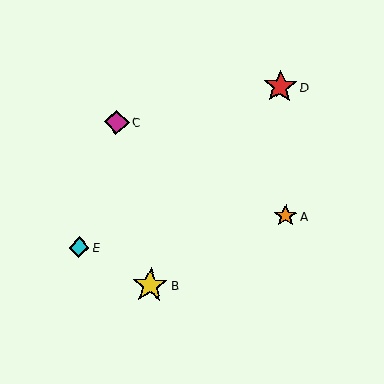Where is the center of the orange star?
The center of the orange star is at (286, 216).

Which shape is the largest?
The yellow star (labeled B) is the largest.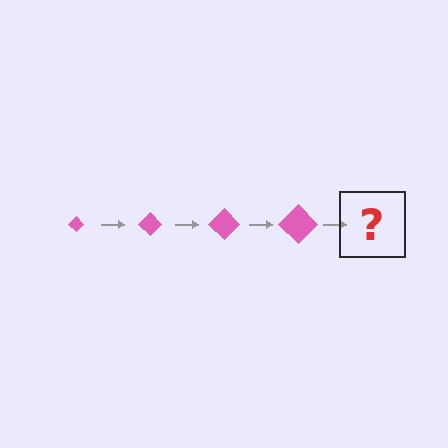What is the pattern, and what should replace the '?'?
The pattern is that the diamond gets progressively larger each step. The '?' should be a pink diamond, larger than the previous one.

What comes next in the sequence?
The next element should be a pink diamond, larger than the previous one.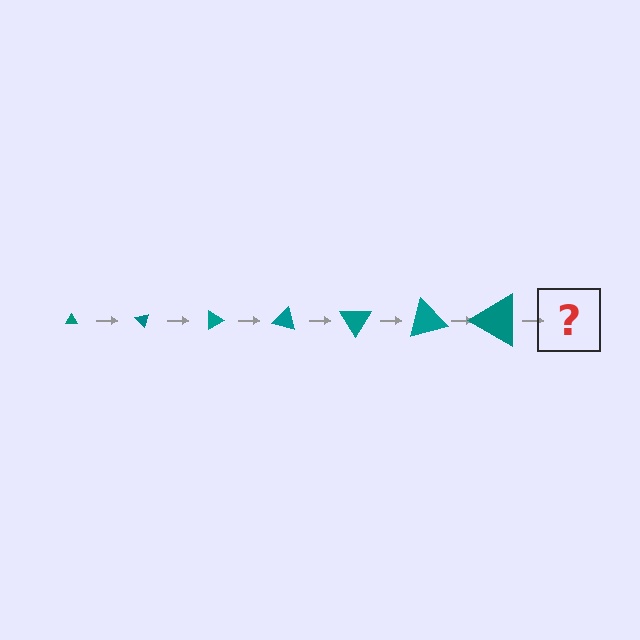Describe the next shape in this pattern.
It should be a triangle, larger than the previous one and rotated 315 degrees from the start.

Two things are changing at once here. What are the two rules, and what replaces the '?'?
The two rules are that the triangle grows larger each step and it rotates 45 degrees each step. The '?' should be a triangle, larger than the previous one and rotated 315 degrees from the start.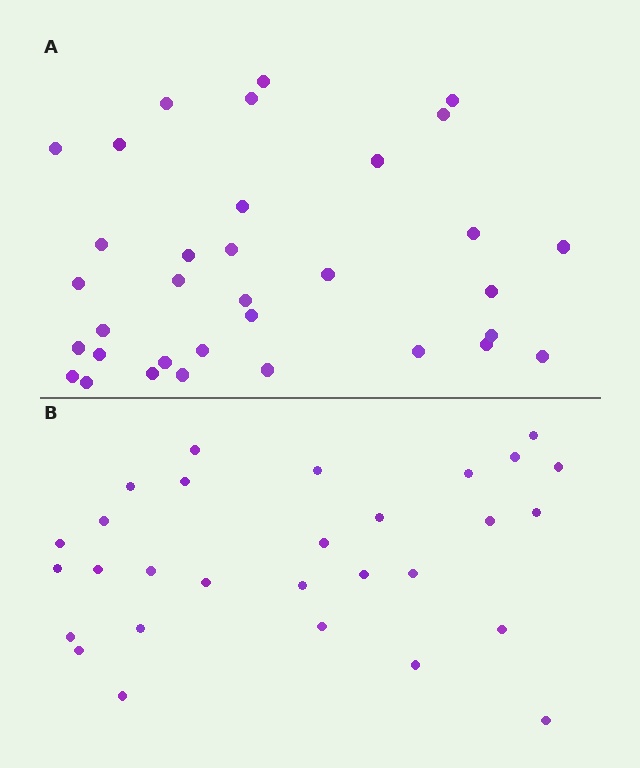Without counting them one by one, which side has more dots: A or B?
Region A (the top region) has more dots.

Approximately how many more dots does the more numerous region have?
Region A has about 5 more dots than region B.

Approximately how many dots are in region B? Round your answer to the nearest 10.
About 30 dots. (The exact count is 29, which rounds to 30.)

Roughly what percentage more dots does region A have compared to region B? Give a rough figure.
About 15% more.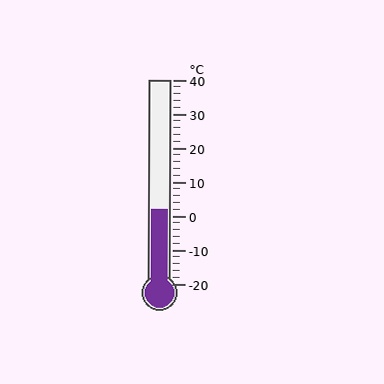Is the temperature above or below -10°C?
The temperature is above -10°C.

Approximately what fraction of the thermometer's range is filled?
The thermometer is filled to approximately 35% of its range.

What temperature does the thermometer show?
The thermometer shows approximately 2°C.